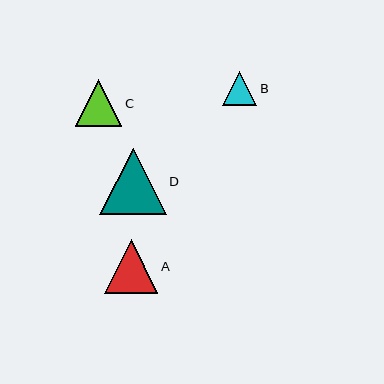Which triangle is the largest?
Triangle D is the largest with a size of approximately 66 pixels.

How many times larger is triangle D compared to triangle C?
Triangle D is approximately 1.4 times the size of triangle C.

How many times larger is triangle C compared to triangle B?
Triangle C is approximately 1.3 times the size of triangle B.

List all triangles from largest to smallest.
From largest to smallest: D, A, C, B.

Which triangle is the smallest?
Triangle B is the smallest with a size of approximately 35 pixels.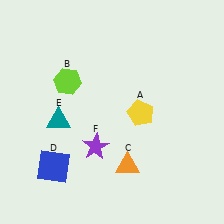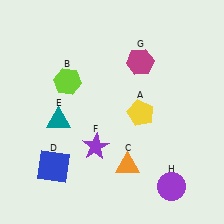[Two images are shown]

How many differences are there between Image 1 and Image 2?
There are 2 differences between the two images.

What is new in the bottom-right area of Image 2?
A purple circle (H) was added in the bottom-right area of Image 2.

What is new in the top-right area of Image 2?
A magenta hexagon (G) was added in the top-right area of Image 2.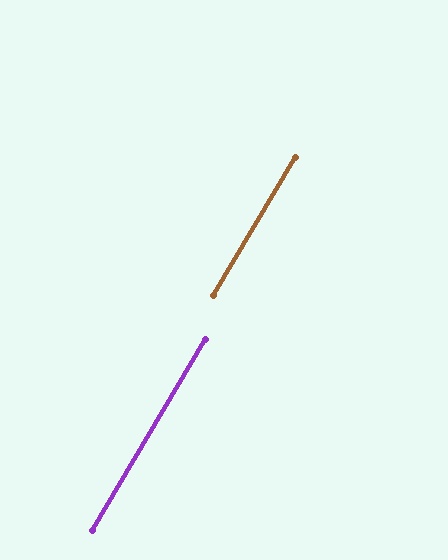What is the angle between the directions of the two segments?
Approximately 0 degrees.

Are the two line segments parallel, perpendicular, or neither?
Parallel — their directions differ by only 0.4°.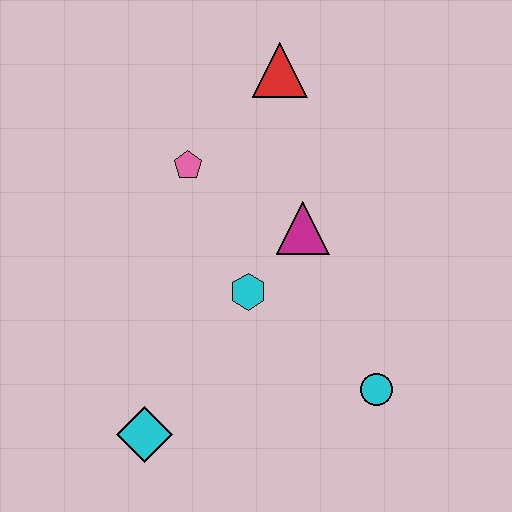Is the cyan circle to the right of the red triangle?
Yes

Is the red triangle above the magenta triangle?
Yes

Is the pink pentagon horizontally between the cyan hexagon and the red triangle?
No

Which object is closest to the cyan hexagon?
The magenta triangle is closest to the cyan hexagon.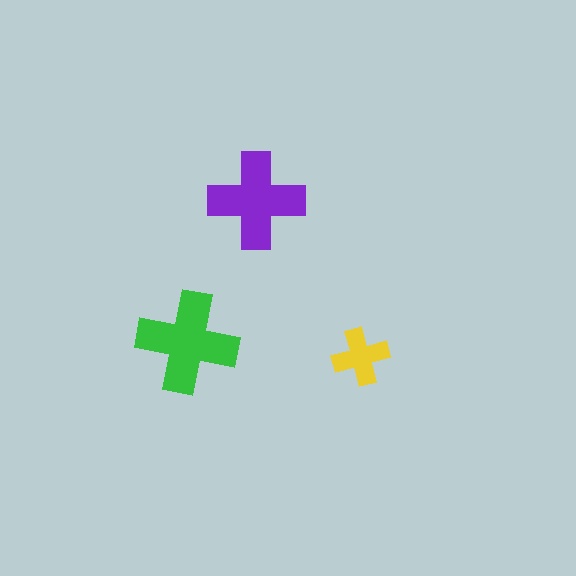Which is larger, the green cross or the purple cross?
The green one.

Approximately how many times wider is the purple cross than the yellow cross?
About 1.5 times wider.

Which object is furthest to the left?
The green cross is leftmost.